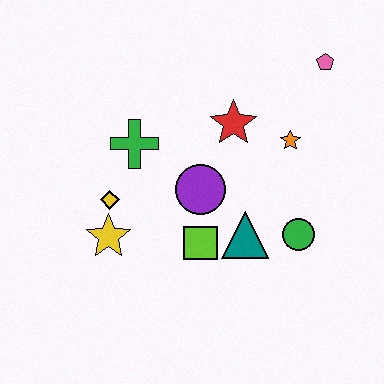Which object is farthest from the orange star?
The yellow star is farthest from the orange star.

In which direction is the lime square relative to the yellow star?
The lime square is to the right of the yellow star.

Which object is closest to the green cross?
The yellow diamond is closest to the green cross.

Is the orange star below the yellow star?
No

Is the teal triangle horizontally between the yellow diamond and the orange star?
Yes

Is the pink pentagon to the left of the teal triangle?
No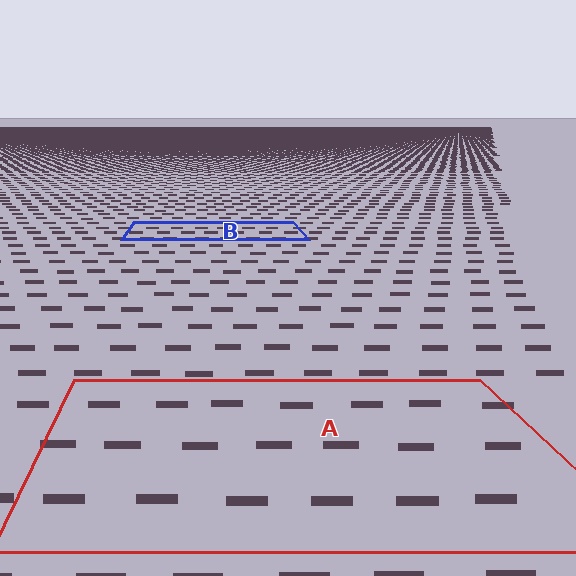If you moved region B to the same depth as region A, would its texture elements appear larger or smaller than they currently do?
They would appear larger. At a closer depth, the same texture elements are projected at a bigger on-screen size.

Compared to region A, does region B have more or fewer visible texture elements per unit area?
Region B has more texture elements per unit area — they are packed more densely because it is farther away.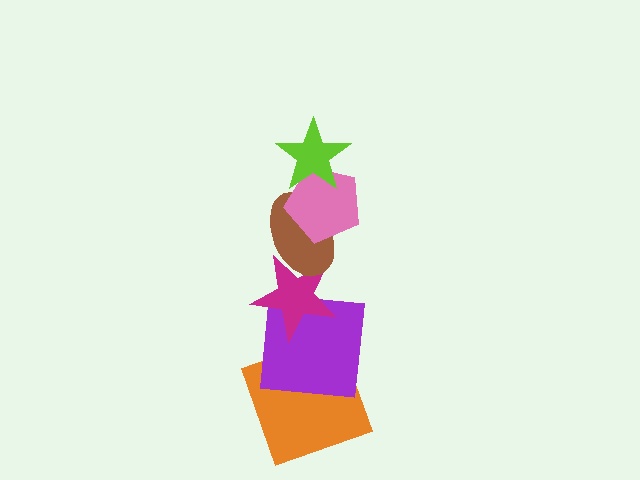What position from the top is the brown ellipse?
The brown ellipse is 3rd from the top.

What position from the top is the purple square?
The purple square is 5th from the top.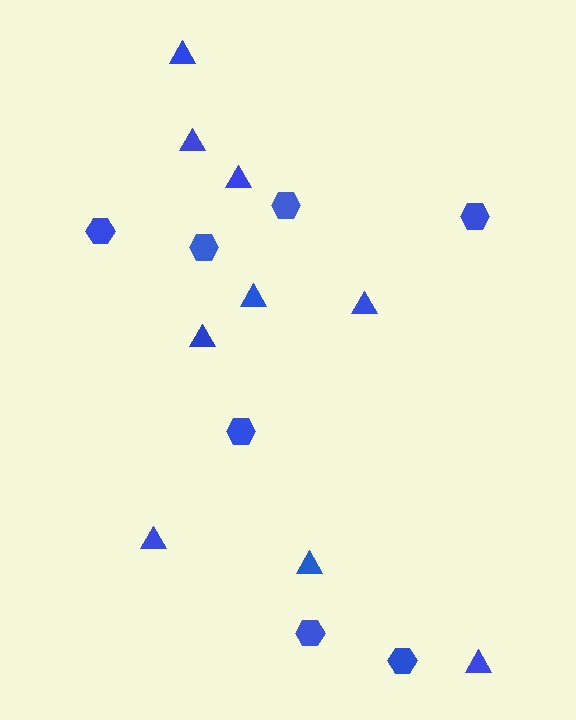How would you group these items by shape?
There are 2 groups: one group of triangles (9) and one group of hexagons (7).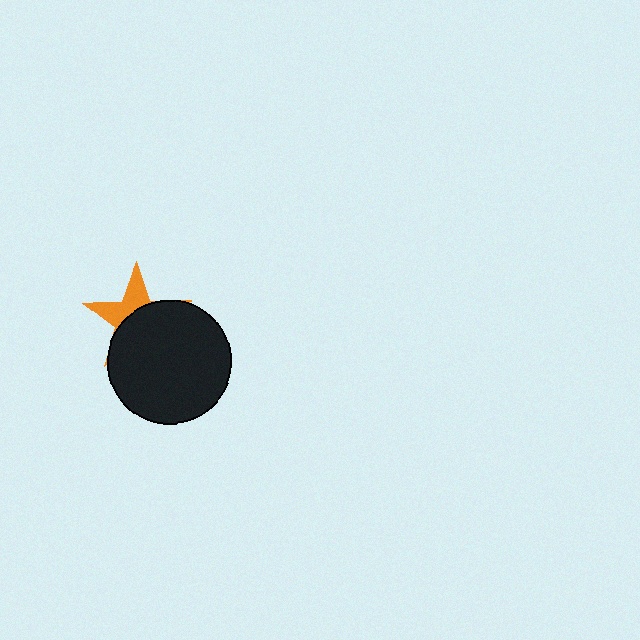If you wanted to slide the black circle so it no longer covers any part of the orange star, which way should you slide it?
Slide it down — that is the most direct way to separate the two shapes.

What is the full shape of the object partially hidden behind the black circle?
The partially hidden object is an orange star.